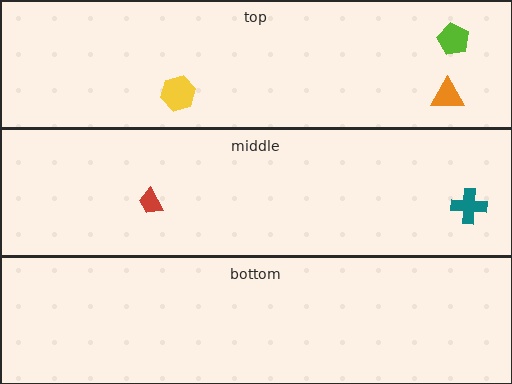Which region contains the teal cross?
The middle region.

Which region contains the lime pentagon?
The top region.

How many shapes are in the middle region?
2.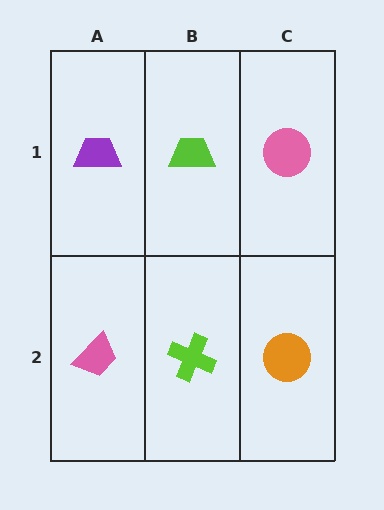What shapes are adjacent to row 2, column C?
A pink circle (row 1, column C), a lime cross (row 2, column B).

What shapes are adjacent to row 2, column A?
A purple trapezoid (row 1, column A), a lime cross (row 2, column B).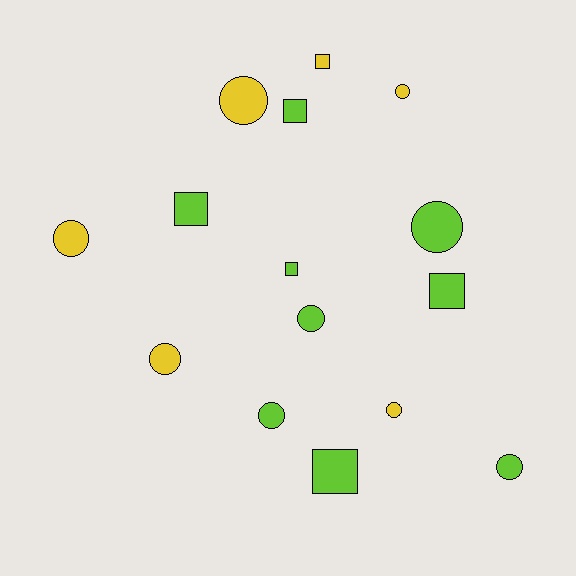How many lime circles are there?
There are 4 lime circles.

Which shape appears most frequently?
Circle, with 9 objects.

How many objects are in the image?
There are 15 objects.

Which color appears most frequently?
Lime, with 9 objects.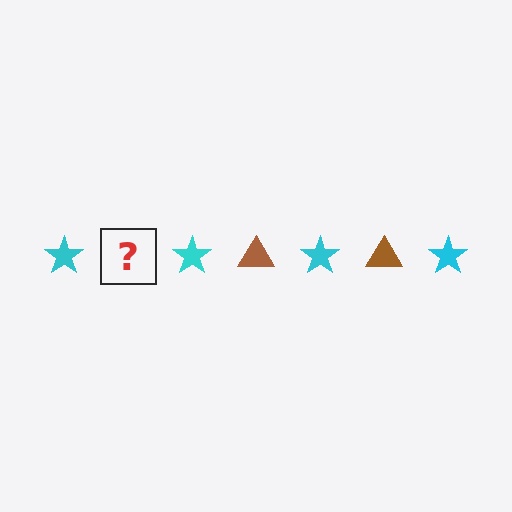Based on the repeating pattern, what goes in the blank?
The blank should be a brown triangle.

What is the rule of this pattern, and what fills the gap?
The rule is that the pattern alternates between cyan star and brown triangle. The gap should be filled with a brown triangle.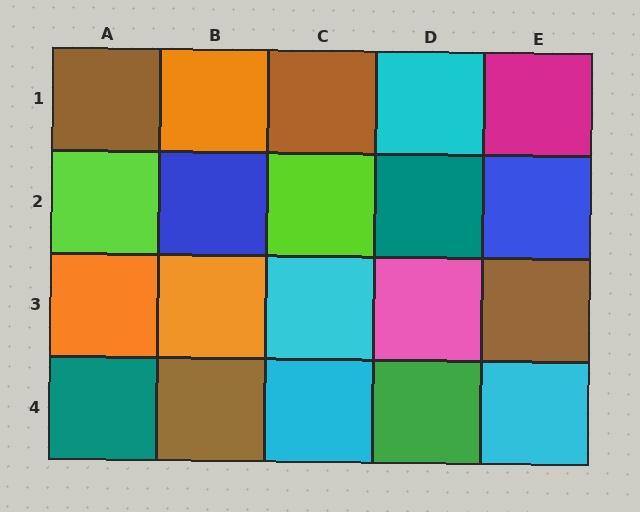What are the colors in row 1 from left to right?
Brown, orange, brown, cyan, magenta.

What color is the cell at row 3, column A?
Orange.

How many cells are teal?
2 cells are teal.